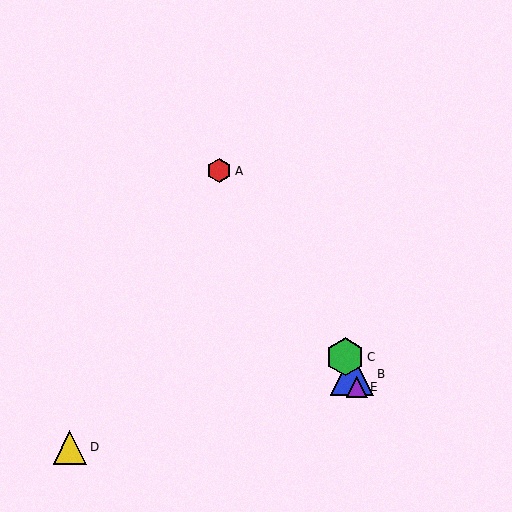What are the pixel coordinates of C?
Object C is at (345, 357).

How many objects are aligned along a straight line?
3 objects (B, C, E) are aligned along a straight line.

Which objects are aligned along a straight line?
Objects B, C, E are aligned along a straight line.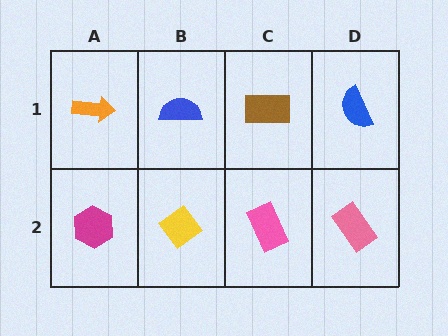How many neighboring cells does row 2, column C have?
3.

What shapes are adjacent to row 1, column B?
A yellow diamond (row 2, column B), an orange arrow (row 1, column A), a brown rectangle (row 1, column C).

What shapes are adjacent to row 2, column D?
A blue semicircle (row 1, column D), a pink rectangle (row 2, column C).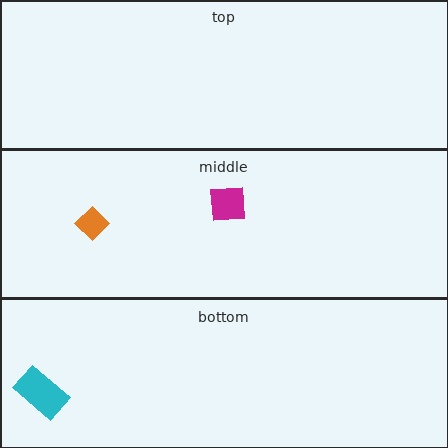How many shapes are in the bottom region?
1.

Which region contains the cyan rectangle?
The bottom region.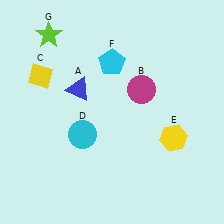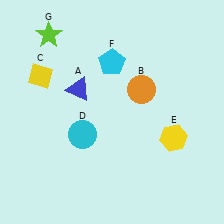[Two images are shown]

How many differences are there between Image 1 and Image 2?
There is 1 difference between the two images.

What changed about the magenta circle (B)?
In Image 1, B is magenta. In Image 2, it changed to orange.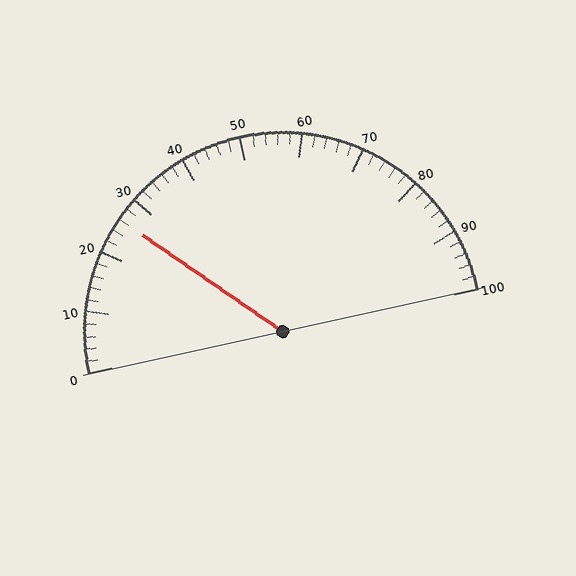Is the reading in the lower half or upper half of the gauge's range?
The reading is in the lower half of the range (0 to 100).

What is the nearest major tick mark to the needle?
The nearest major tick mark is 30.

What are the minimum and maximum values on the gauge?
The gauge ranges from 0 to 100.